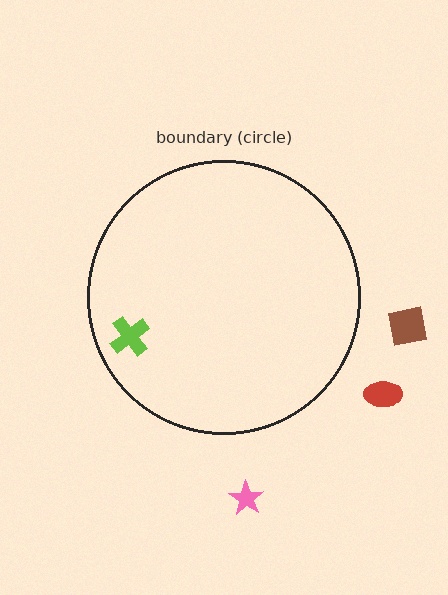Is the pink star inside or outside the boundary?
Outside.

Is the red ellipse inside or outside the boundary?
Outside.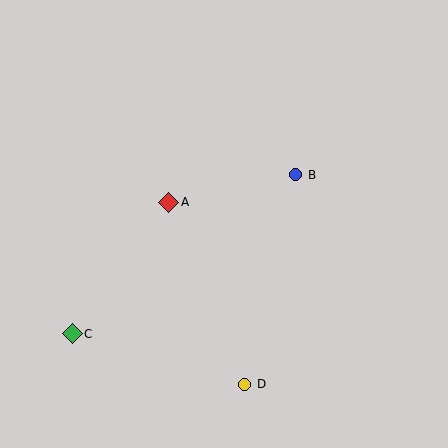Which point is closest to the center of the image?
Point A at (169, 202) is closest to the center.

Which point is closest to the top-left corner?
Point A is closest to the top-left corner.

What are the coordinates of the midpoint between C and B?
The midpoint between C and B is at (184, 254).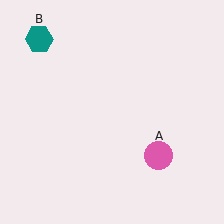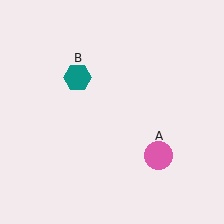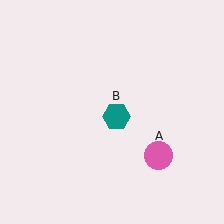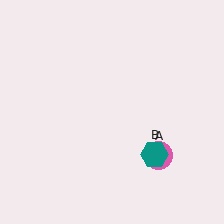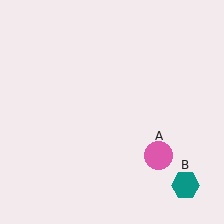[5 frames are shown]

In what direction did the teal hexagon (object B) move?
The teal hexagon (object B) moved down and to the right.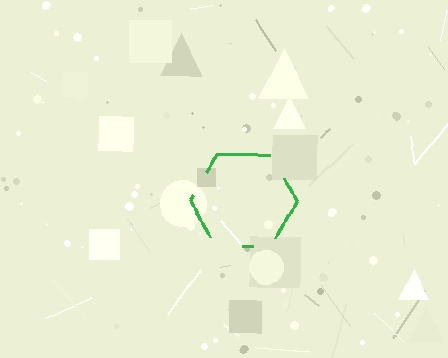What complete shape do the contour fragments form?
The contour fragments form a hexagon.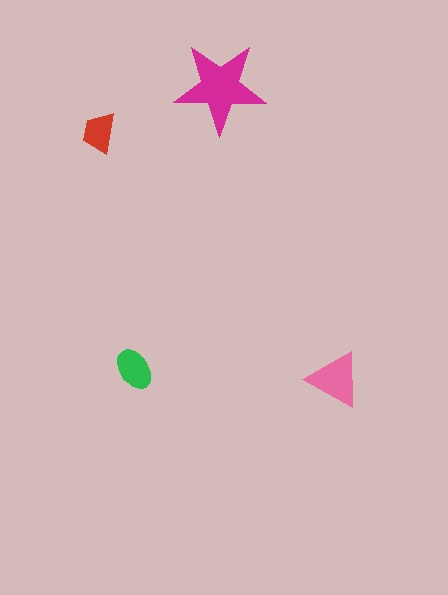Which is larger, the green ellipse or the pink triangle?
The pink triangle.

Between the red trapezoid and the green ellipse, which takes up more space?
The green ellipse.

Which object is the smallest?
The red trapezoid.